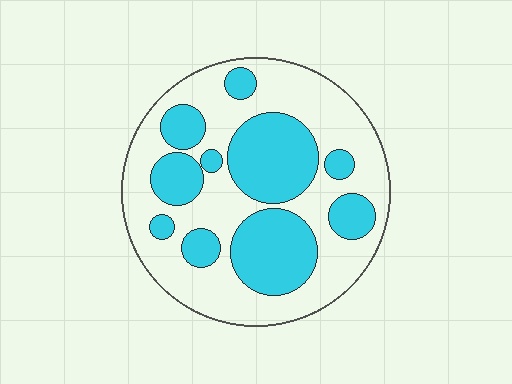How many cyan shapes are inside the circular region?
10.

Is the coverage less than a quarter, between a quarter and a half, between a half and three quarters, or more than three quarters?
Between a quarter and a half.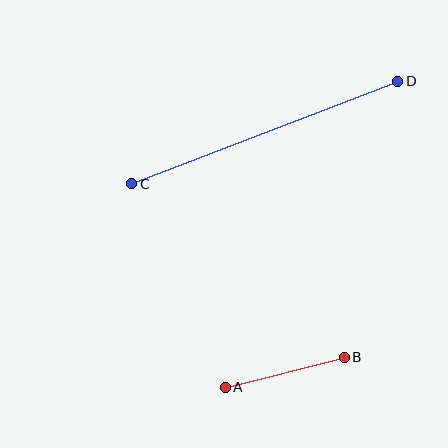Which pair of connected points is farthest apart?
Points C and D are farthest apart.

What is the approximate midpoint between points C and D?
The midpoint is at approximately (265, 132) pixels.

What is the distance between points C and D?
The distance is approximately 285 pixels.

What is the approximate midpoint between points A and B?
The midpoint is at approximately (285, 372) pixels.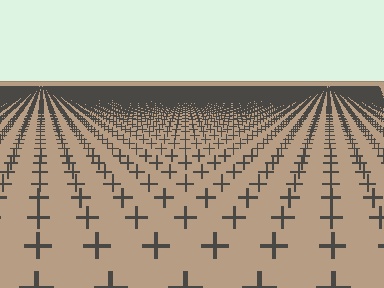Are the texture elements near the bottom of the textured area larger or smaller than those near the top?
Larger. Near the bottom, elements are closer to the viewer and appear at a bigger on-screen size.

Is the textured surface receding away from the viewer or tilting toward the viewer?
The surface is receding away from the viewer. Texture elements get smaller and denser toward the top.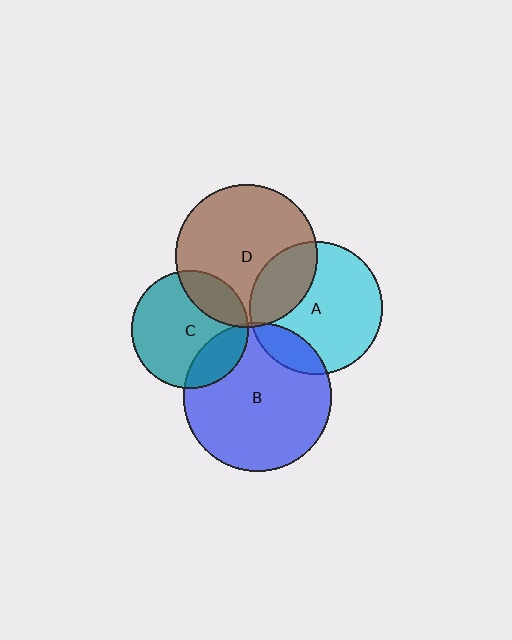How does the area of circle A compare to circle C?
Approximately 1.3 times.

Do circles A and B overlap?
Yes.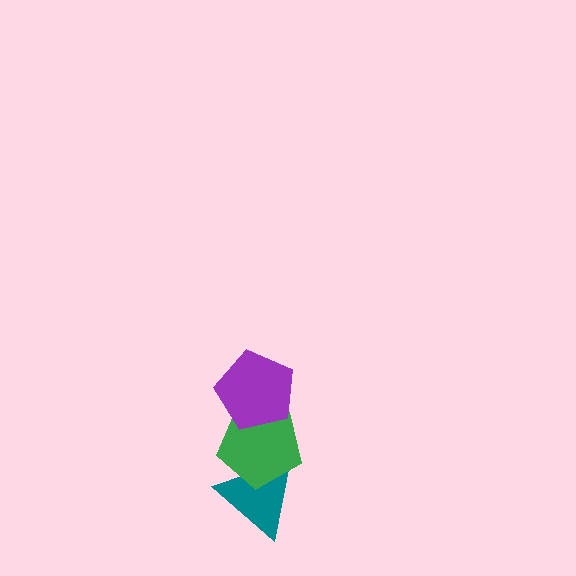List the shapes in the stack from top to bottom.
From top to bottom: the purple pentagon, the green pentagon, the teal triangle.